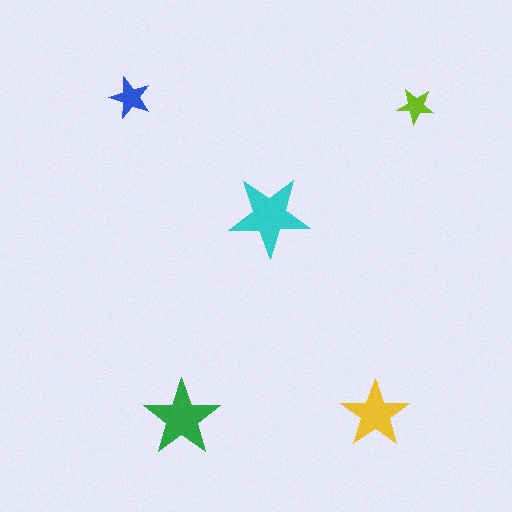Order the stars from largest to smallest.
the cyan one, the green one, the yellow one, the blue one, the lime one.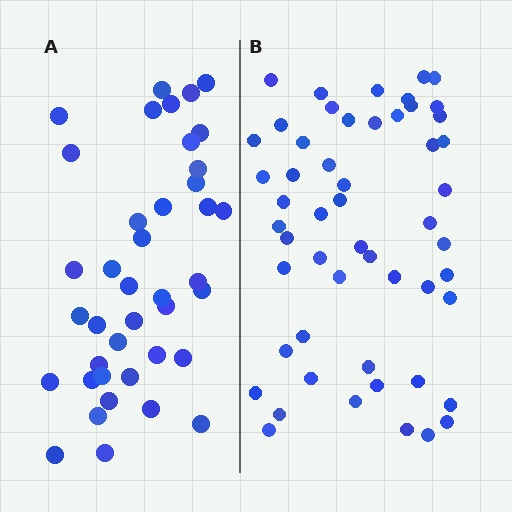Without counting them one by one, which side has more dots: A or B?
Region B (the right region) has more dots.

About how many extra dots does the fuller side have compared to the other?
Region B has approximately 15 more dots than region A.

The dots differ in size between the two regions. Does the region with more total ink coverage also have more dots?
No. Region A has more total ink coverage because its dots are larger, but region B actually contains more individual dots. Total area can be misleading — the number of items is what matters here.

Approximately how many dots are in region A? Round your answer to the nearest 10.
About 40 dots.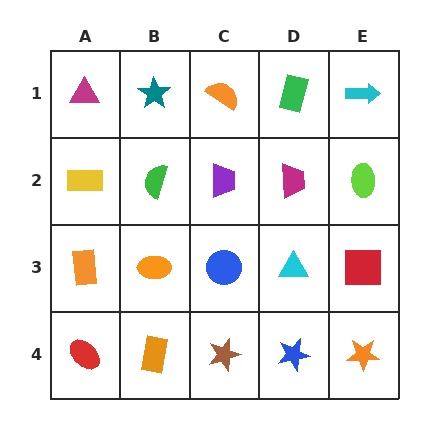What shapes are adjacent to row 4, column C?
A blue circle (row 3, column C), an orange rectangle (row 4, column B), a blue star (row 4, column D).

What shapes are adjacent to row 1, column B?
A green semicircle (row 2, column B), a magenta triangle (row 1, column A), an orange semicircle (row 1, column C).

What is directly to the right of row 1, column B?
An orange semicircle.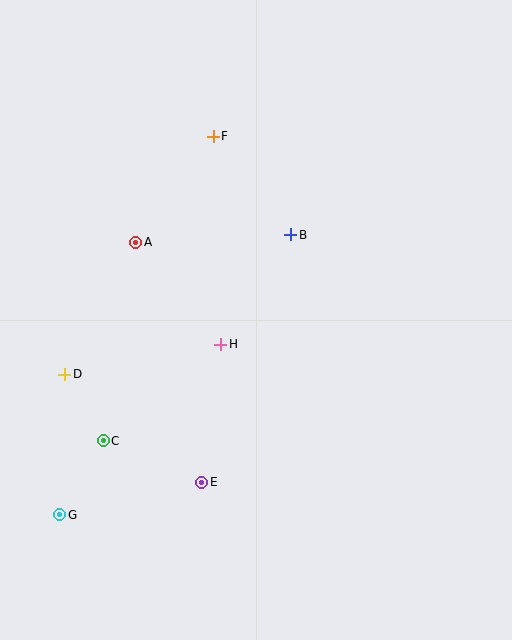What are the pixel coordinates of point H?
Point H is at (221, 344).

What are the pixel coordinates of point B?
Point B is at (291, 235).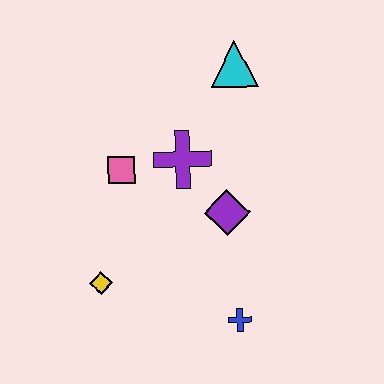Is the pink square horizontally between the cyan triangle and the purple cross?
No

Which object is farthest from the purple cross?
The blue cross is farthest from the purple cross.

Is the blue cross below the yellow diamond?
Yes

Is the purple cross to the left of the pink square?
No